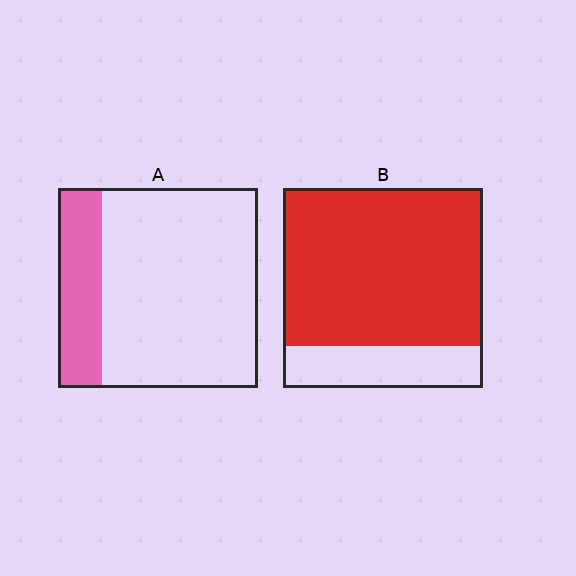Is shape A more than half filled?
No.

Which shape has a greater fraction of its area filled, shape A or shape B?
Shape B.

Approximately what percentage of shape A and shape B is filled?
A is approximately 20% and B is approximately 80%.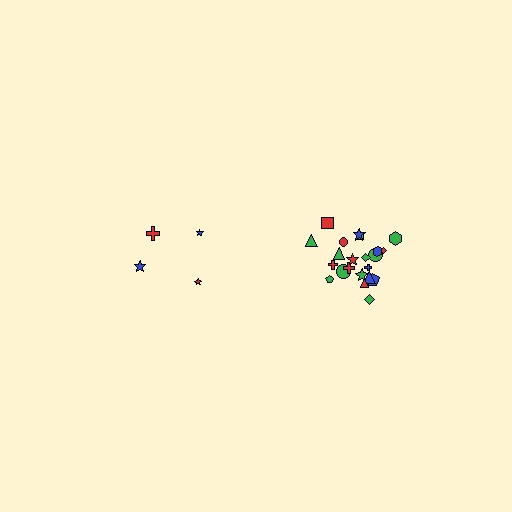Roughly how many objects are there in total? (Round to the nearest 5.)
Roughly 25 objects in total.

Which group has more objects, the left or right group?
The right group.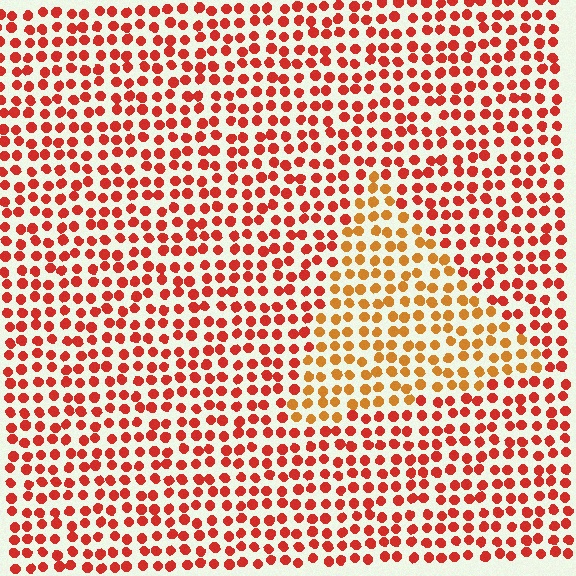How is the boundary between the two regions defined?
The boundary is defined purely by a slight shift in hue (about 31 degrees). Spacing, size, and orientation are identical on both sides.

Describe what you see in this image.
The image is filled with small red elements in a uniform arrangement. A triangle-shaped region is visible where the elements are tinted to a slightly different hue, forming a subtle color boundary.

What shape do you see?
I see a triangle.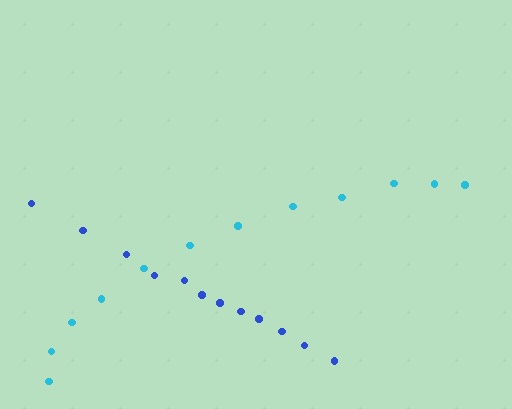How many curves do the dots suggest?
There are 2 distinct paths.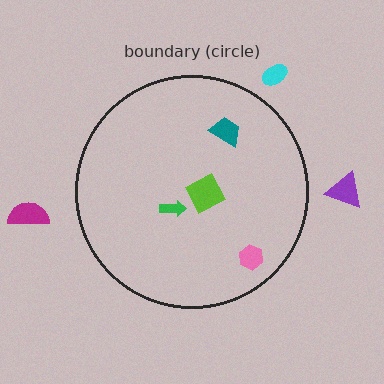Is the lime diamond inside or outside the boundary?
Inside.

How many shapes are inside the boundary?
4 inside, 3 outside.